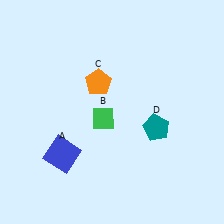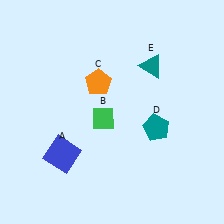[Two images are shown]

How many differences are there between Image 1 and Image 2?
There is 1 difference between the two images.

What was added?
A teal triangle (E) was added in Image 2.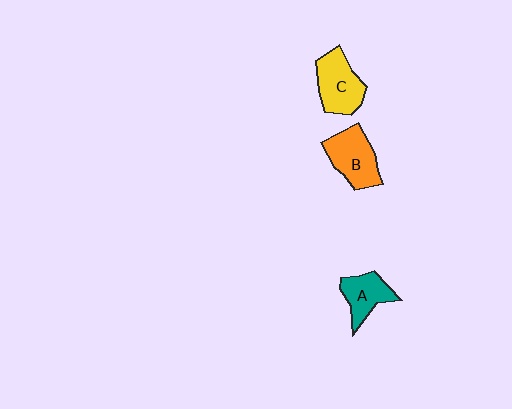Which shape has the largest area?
Shape B (orange).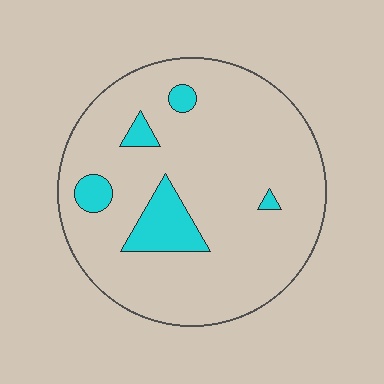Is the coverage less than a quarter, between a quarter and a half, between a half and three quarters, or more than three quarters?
Less than a quarter.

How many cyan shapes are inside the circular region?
5.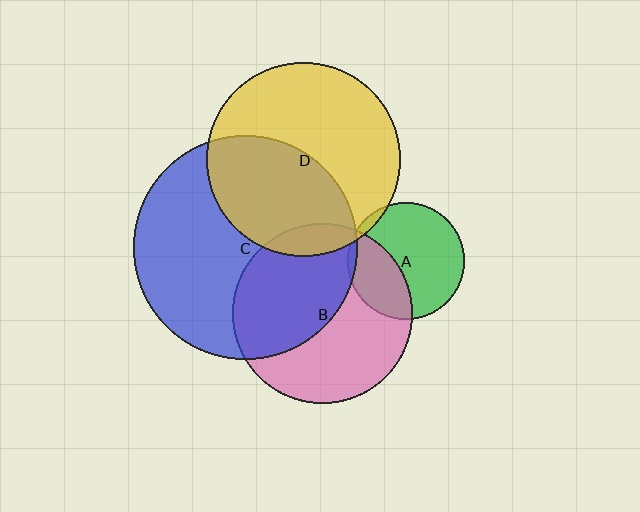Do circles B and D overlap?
Yes.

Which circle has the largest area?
Circle C (blue).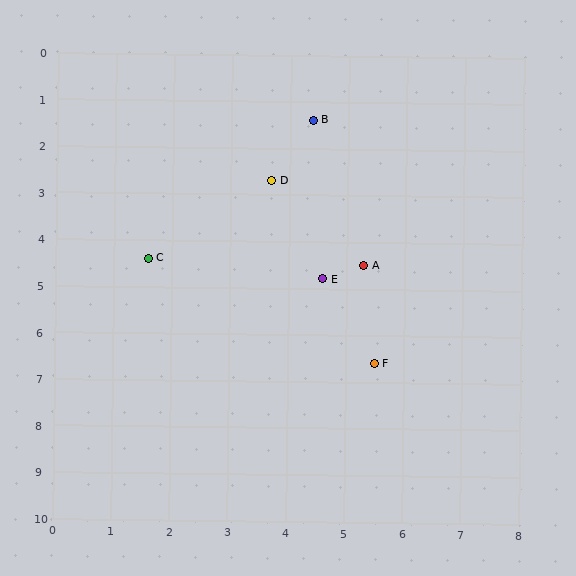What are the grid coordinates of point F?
Point F is at approximately (5.5, 6.6).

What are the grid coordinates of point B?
Point B is at approximately (4.4, 1.4).